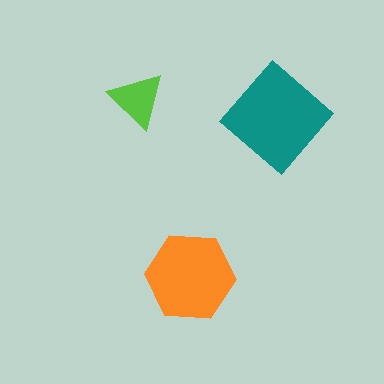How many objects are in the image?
There are 3 objects in the image.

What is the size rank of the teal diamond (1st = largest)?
1st.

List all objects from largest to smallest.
The teal diamond, the orange hexagon, the lime triangle.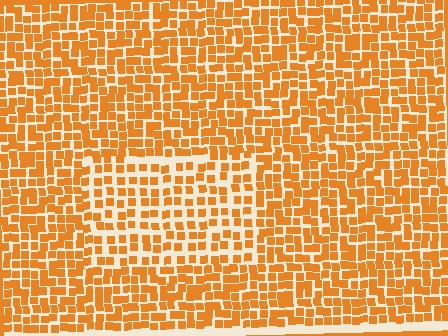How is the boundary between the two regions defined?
The boundary is defined by a change in element density (approximately 1.6x ratio). All elements are the same color, size, and shape.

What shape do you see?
I see a rectangle.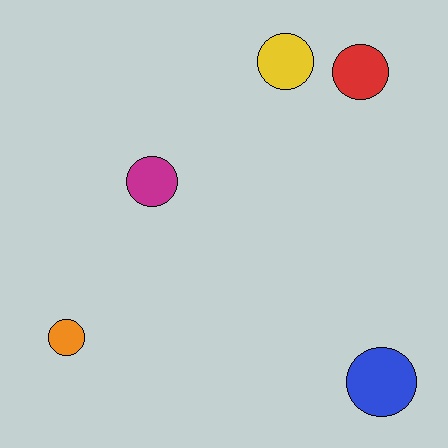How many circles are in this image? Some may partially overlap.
There are 5 circles.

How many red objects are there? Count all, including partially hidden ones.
There is 1 red object.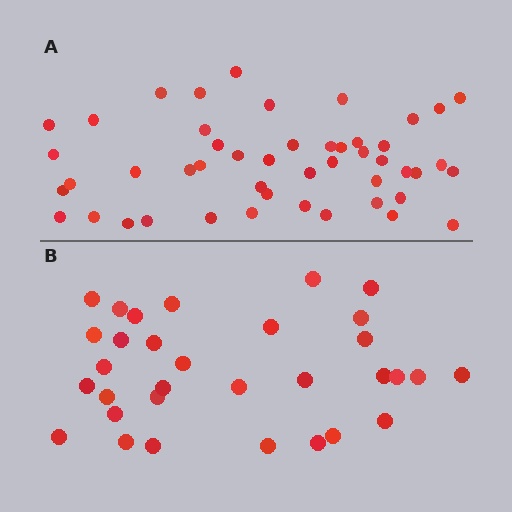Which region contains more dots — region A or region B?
Region A (the top region) has more dots.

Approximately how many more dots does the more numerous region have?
Region A has approximately 15 more dots than region B.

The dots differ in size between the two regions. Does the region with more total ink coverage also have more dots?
No. Region B has more total ink coverage because its dots are larger, but region A actually contains more individual dots. Total area can be misleading — the number of items is what matters here.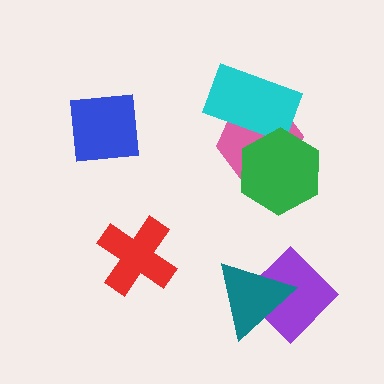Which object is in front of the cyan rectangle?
The green hexagon is in front of the cyan rectangle.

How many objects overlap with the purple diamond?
1 object overlaps with the purple diamond.